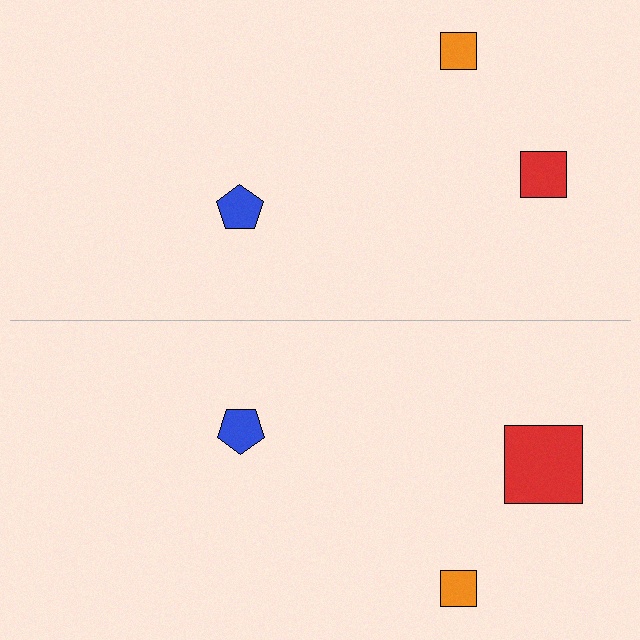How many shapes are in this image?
There are 6 shapes in this image.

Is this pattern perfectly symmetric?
No, the pattern is not perfectly symmetric. The red square on the bottom side has a different size than its mirror counterpart.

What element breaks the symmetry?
The red square on the bottom side has a different size than its mirror counterpart.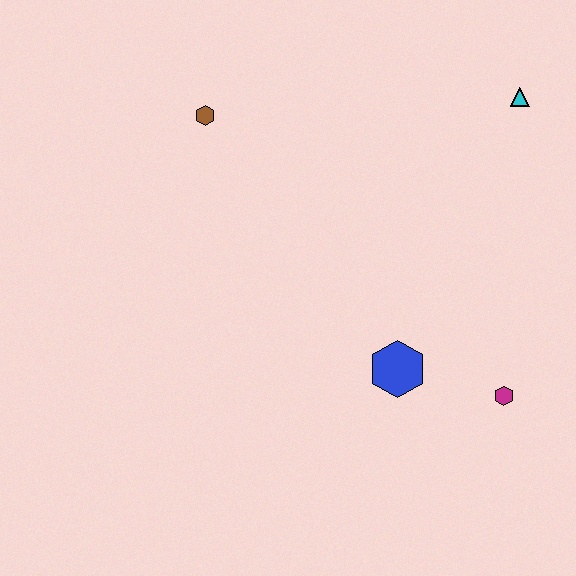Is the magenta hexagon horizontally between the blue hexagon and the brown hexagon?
No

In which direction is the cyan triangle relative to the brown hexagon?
The cyan triangle is to the right of the brown hexagon.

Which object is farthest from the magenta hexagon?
The brown hexagon is farthest from the magenta hexagon.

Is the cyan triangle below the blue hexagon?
No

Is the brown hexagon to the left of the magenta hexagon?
Yes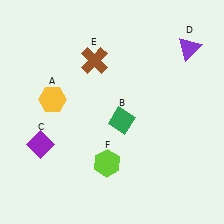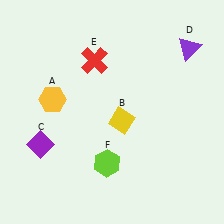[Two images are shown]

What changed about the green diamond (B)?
In Image 1, B is green. In Image 2, it changed to yellow.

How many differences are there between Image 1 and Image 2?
There are 2 differences between the two images.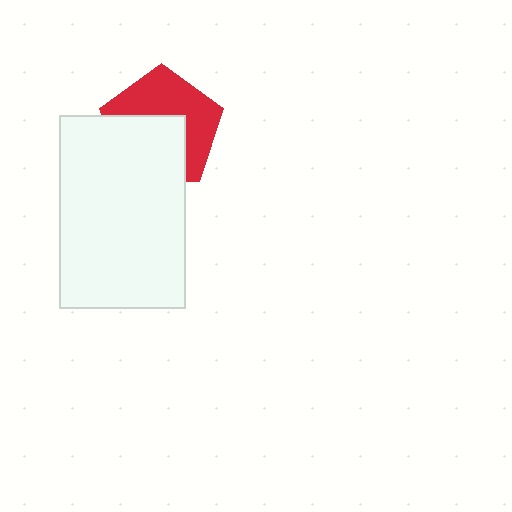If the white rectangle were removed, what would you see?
You would see the complete red pentagon.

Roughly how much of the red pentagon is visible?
About half of it is visible (roughly 52%).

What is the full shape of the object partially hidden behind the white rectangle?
The partially hidden object is a red pentagon.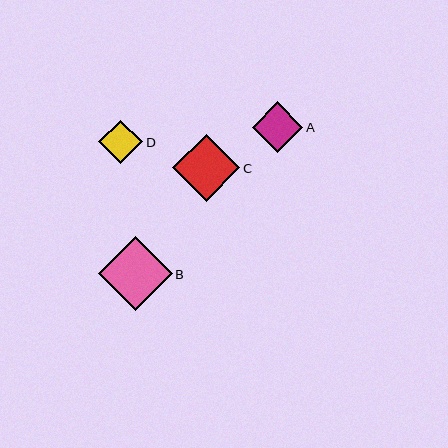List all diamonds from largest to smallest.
From largest to smallest: B, C, A, D.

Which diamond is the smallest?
Diamond D is the smallest with a size of approximately 44 pixels.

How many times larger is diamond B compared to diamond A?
Diamond B is approximately 1.4 times the size of diamond A.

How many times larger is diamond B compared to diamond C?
Diamond B is approximately 1.1 times the size of diamond C.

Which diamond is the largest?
Diamond B is the largest with a size of approximately 74 pixels.